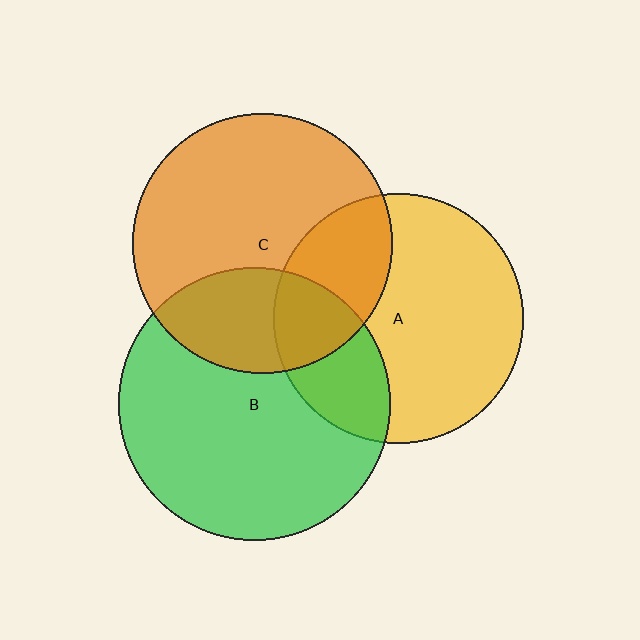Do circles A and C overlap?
Yes.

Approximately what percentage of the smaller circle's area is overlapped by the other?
Approximately 30%.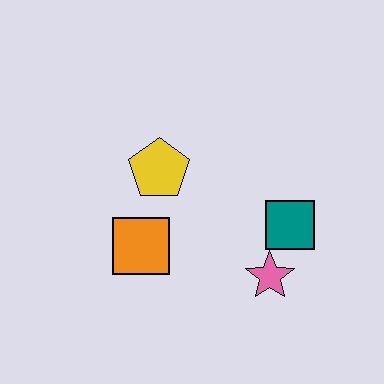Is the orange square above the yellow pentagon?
No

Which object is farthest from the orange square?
The teal square is farthest from the orange square.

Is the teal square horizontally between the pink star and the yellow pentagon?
No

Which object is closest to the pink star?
The teal square is closest to the pink star.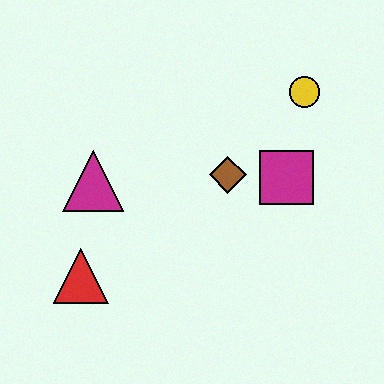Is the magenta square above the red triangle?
Yes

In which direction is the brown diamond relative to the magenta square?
The brown diamond is to the left of the magenta square.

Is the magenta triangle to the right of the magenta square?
No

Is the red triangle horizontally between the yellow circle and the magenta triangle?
No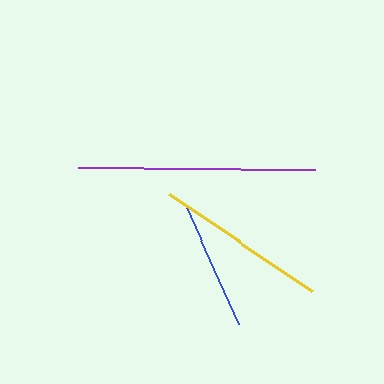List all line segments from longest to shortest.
From longest to shortest: purple, yellow, blue.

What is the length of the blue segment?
The blue segment is approximately 130 pixels long.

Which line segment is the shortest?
The blue line is the shortest at approximately 130 pixels.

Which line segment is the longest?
The purple line is the longest at approximately 236 pixels.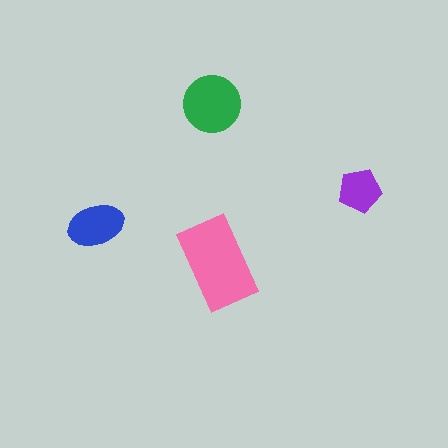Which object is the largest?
The pink rectangle.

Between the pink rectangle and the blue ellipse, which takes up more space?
The pink rectangle.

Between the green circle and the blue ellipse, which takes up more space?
The green circle.